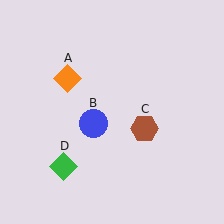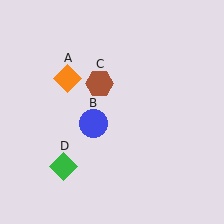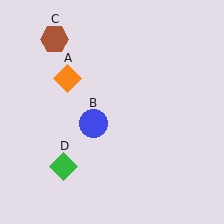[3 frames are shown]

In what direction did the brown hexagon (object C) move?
The brown hexagon (object C) moved up and to the left.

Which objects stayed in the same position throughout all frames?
Orange diamond (object A) and blue circle (object B) and green diamond (object D) remained stationary.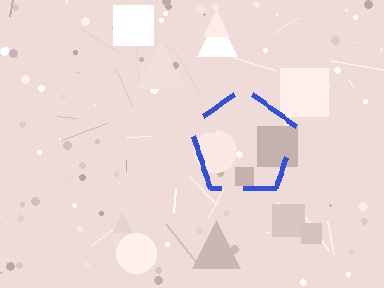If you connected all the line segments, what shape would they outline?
They would outline a pentagon.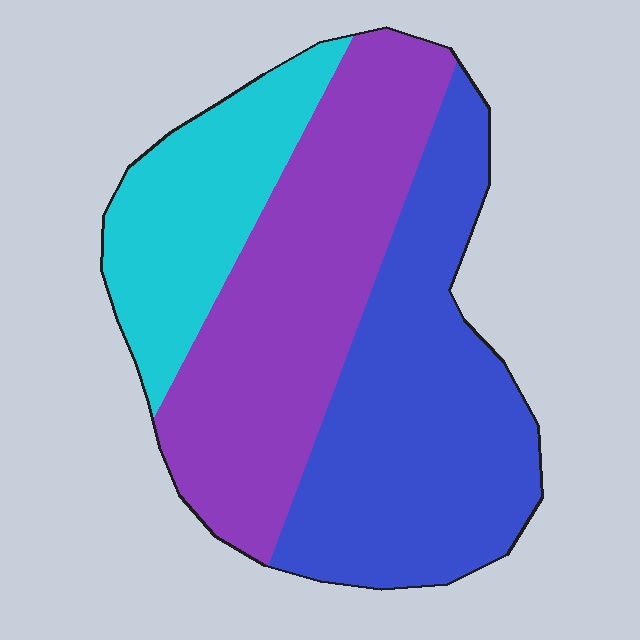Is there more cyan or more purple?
Purple.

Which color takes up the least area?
Cyan, at roughly 20%.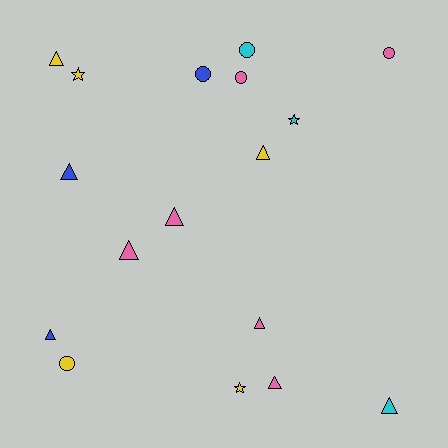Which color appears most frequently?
Pink, with 6 objects.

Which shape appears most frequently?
Triangle, with 9 objects.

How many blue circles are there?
There is 1 blue circle.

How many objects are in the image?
There are 17 objects.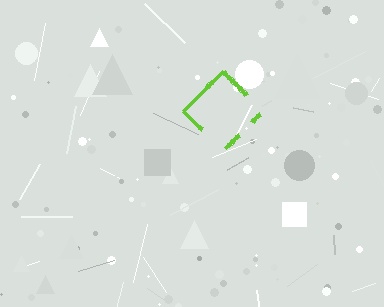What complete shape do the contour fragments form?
The contour fragments form a diamond.